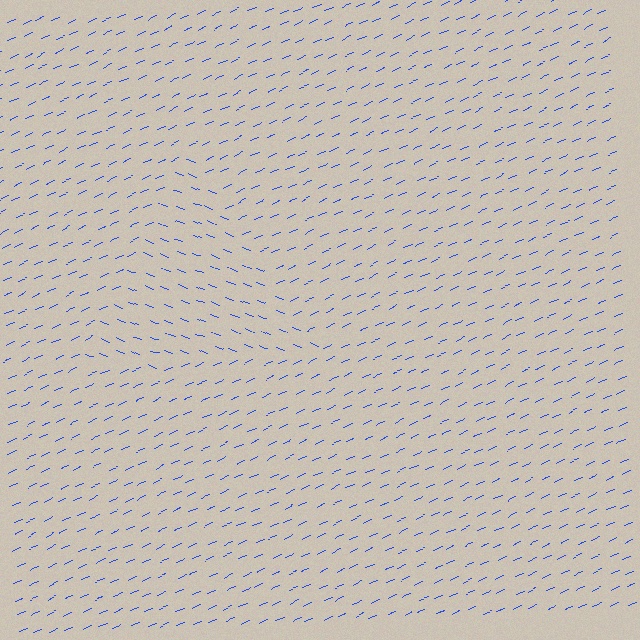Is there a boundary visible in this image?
Yes, there is a texture boundary formed by a change in line orientation.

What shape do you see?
I see a triangle.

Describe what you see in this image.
The image is filled with small blue line segments. A triangle region in the image has lines oriented differently from the surrounding lines, creating a visible texture boundary.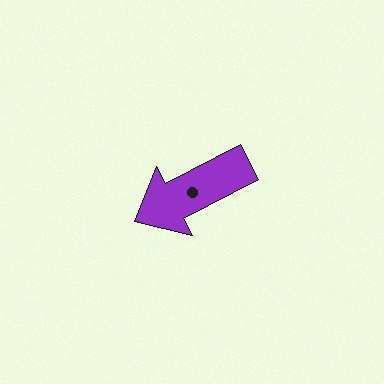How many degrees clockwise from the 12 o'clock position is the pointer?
Approximately 243 degrees.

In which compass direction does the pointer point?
Southwest.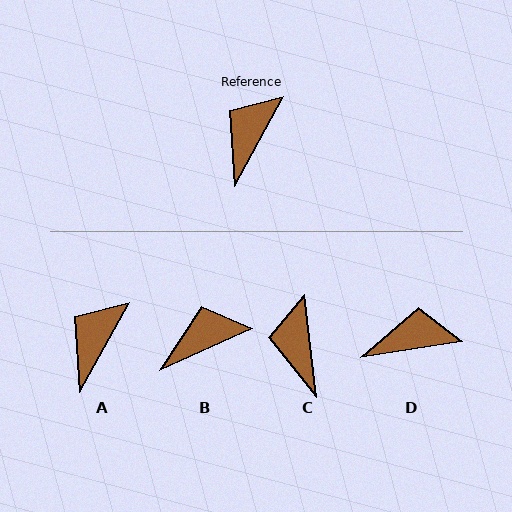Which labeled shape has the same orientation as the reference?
A.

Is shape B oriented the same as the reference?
No, it is off by about 37 degrees.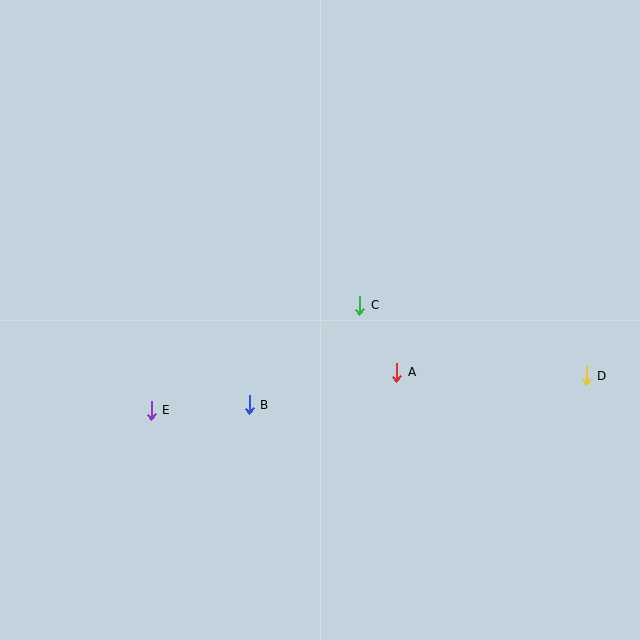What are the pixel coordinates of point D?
Point D is at (586, 376).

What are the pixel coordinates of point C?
Point C is at (360, 305).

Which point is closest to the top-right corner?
Point D is closest to the top-right corner.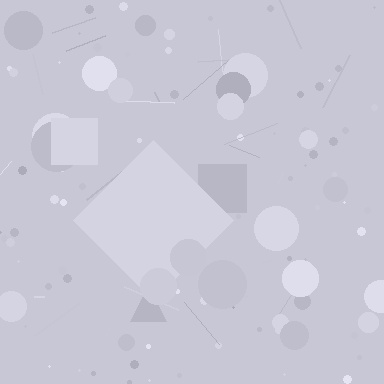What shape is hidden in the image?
A diamond is hidden in the image.